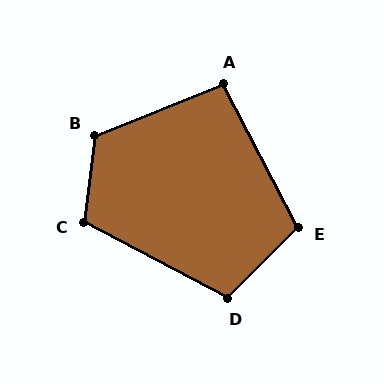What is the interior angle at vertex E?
Approximately 107 degrees (obtuse).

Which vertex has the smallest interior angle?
A, at approximately 96 degrees.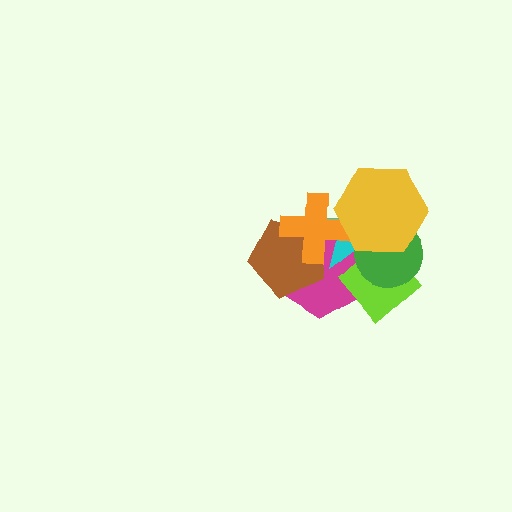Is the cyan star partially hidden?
Yes, it is partially covered by another shape.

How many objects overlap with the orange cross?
4 objects overlap with the orange cross.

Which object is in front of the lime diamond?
The green circle is in front of the lime diamond.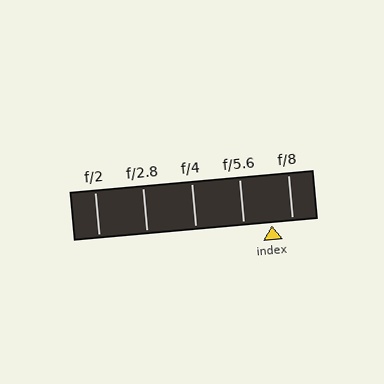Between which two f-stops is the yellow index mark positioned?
The index mark is between f/5.6 and f/8.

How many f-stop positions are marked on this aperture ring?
There are 5 f-stop positions marked.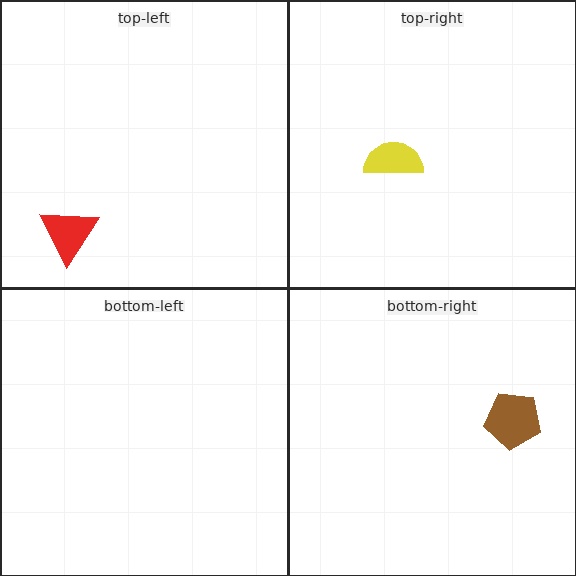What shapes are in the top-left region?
The red triangle.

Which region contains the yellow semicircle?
The top-right region.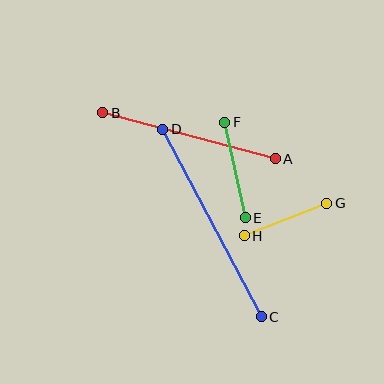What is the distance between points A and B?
The distance is approximately 179 pixels.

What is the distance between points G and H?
The distance is approximately 89 pixels.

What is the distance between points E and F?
The distance is approximately 98 pixels.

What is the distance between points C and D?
The distance is approximately 212 pixels.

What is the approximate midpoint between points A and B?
The midpoint is at approximately (189, 136) pixels.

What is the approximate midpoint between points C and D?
The midpoint is at approximately (212, 223) pixels.